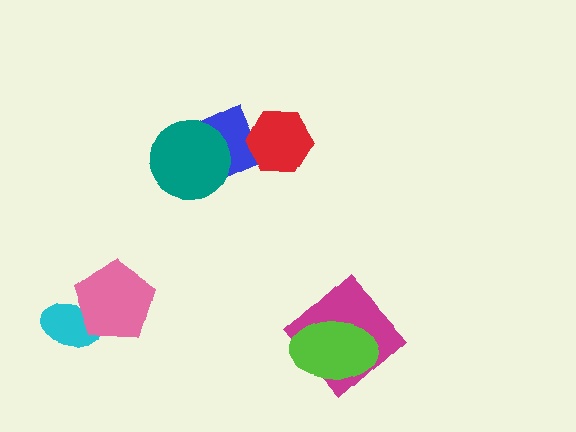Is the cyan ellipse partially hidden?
Yes, it is partially covered by another shape.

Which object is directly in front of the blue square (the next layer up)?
The teal circle is directly in front of the blue square.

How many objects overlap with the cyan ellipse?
1 object overlaps with the cyan ellipse.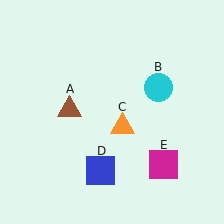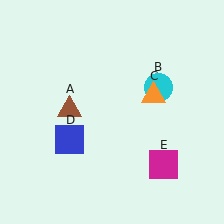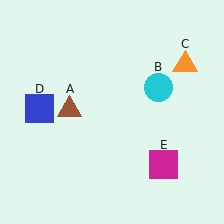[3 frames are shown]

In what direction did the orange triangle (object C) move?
The orange triangle (object C) moved up and to the right.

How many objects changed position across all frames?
2 objects changed position: orange triangle (object C), blue square (object D).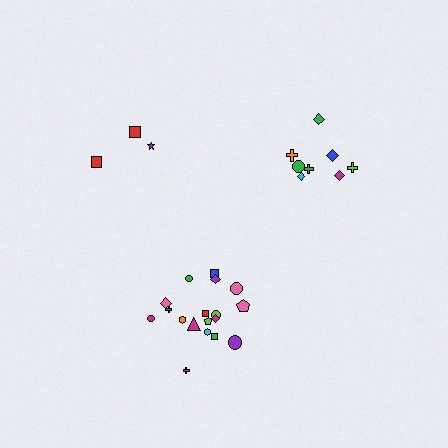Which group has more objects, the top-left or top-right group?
The top-right group.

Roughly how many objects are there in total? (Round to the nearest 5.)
Roughly 30 objects in total.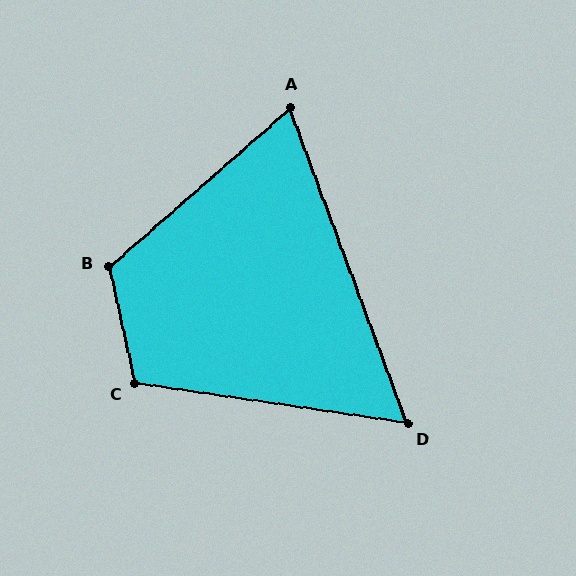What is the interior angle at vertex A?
Approximately 69 degrees (acute).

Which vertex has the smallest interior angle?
D, at approximately 61 degrees.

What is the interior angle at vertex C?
Approximately 111 degrees (obtuse).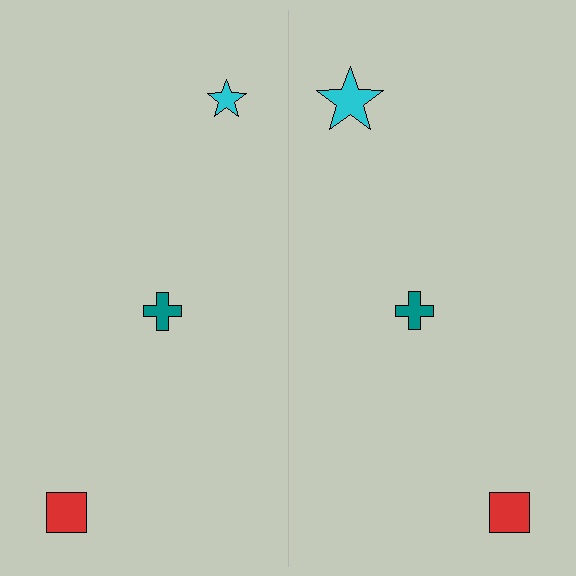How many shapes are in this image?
There are 6 shapes in this image.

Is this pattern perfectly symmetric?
No, the pattern is not perfectly symmetric. The cyan star on the right side has a different size than its mirror counterpart.